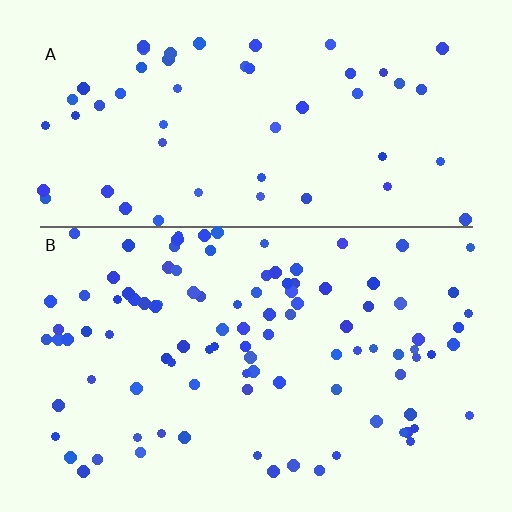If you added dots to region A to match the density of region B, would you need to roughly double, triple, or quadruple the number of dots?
Approximately double.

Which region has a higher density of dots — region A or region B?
B (the bottom).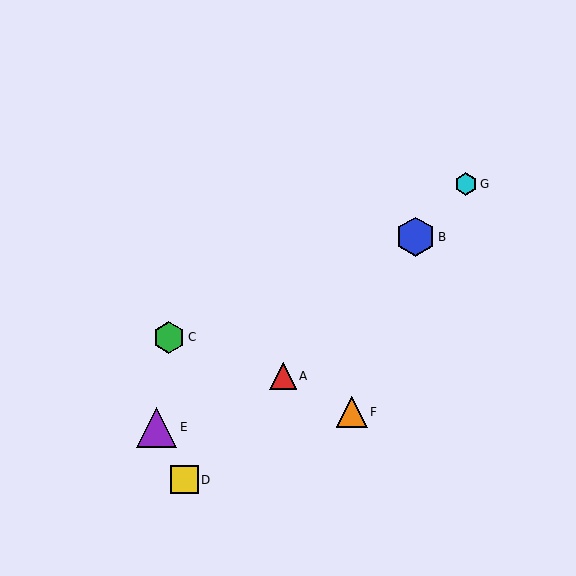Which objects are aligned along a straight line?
Objects A, B, D, G are aligned along a straight line.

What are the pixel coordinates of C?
Object C is at (169, 337).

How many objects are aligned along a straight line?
4 objects (A, B, D, G) are aligned along a straight line.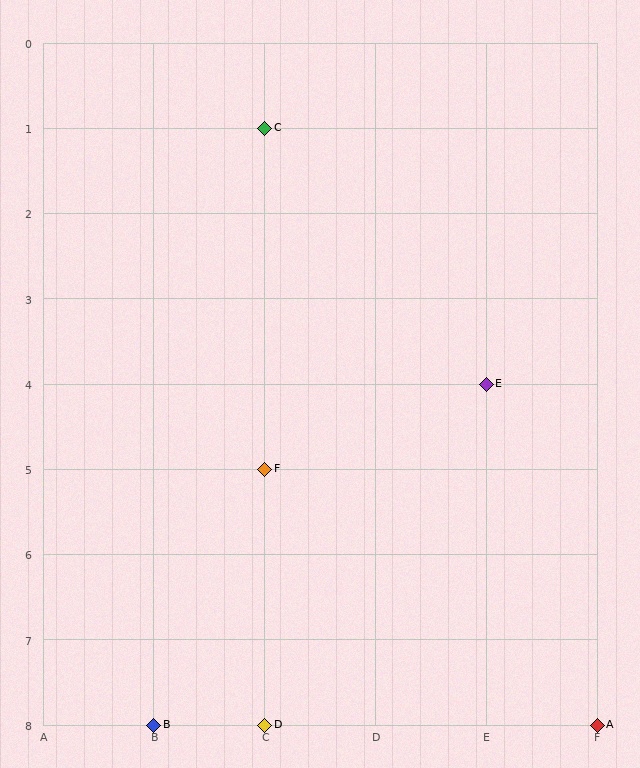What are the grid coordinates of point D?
Point D is at grid coordinates (C, 8).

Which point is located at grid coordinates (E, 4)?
Point E is at (E, 4).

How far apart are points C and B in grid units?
Points C and B are 1 column and 7 rows apart (about 7.1 grid units diagonally).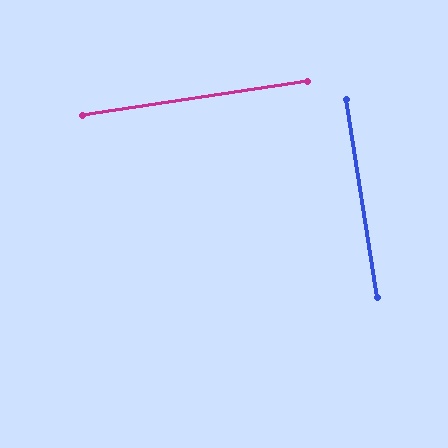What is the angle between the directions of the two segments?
Approximately 90 degrees.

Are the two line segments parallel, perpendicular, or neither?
Perpendicular — they meet at approximately 90°.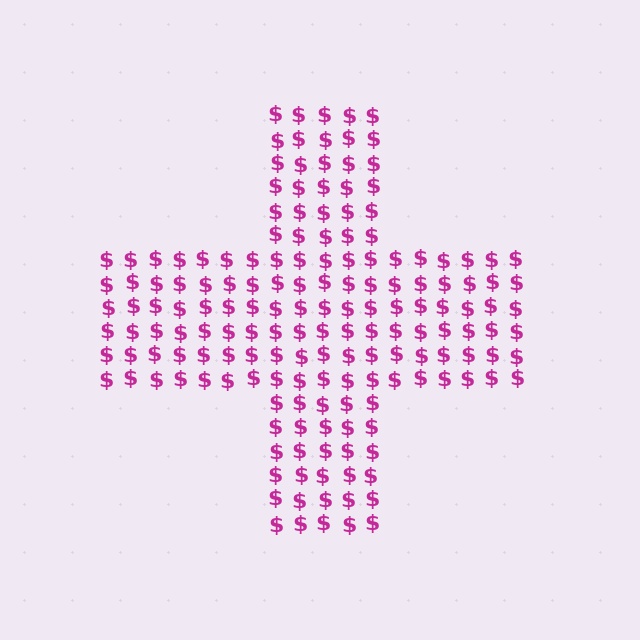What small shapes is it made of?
It is made of small dollar signs.